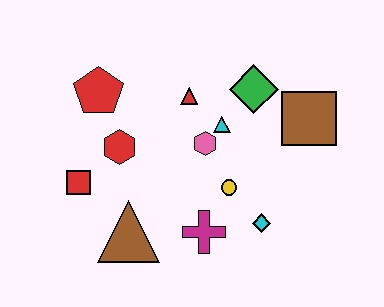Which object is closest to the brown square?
The green diamond is closest to the brown square.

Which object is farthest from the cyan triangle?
The red square is farthest from the cyan triangle.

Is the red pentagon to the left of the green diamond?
Yes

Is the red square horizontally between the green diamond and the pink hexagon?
No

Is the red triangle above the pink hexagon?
Yes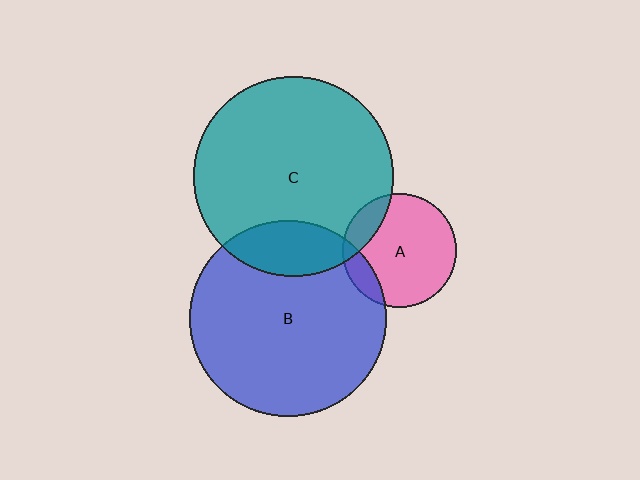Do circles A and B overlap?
Yes.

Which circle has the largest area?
Circle C (teal).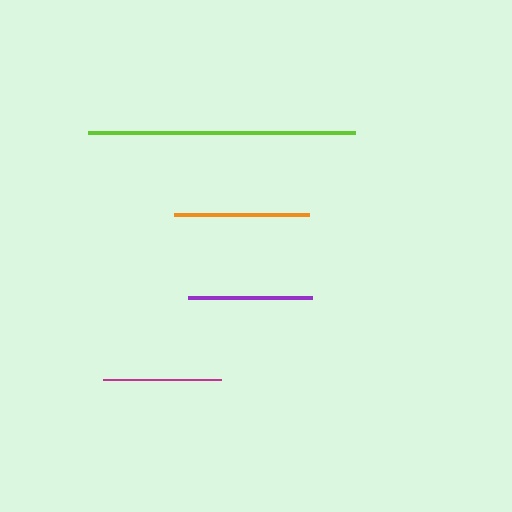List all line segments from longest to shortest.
From longest to shortest: lime, orange, purple, magenta.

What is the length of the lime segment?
The lime segment is approximately 267 pixels long.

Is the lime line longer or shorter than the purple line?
The lime line is longer than the purple line.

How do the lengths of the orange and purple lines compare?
The orange and purple lines are approximately the same length.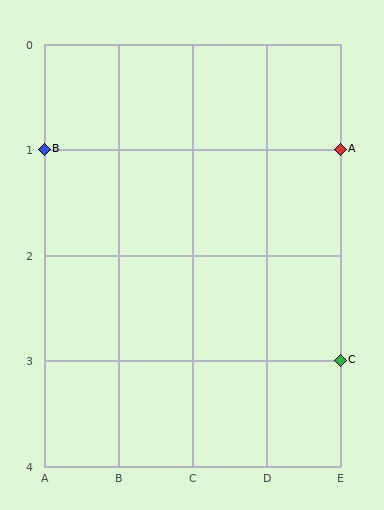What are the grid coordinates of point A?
Point A is at grid coordinates (E, 1).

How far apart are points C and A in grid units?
Points C and A are 2 rows apart.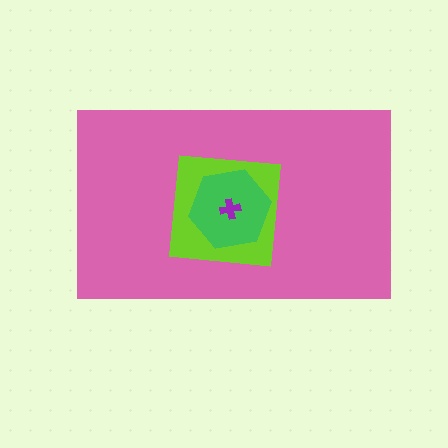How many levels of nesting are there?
4.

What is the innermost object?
The purple cross.